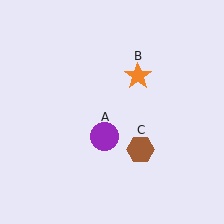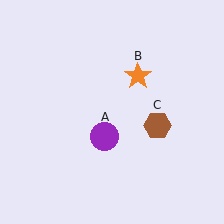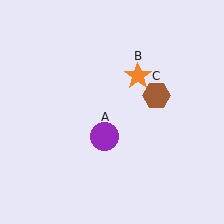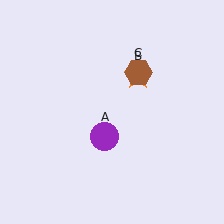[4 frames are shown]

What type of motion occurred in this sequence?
The brown hexagon (object C) rotated counterclockwise around the center of the scene.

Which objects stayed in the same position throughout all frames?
Purple circle (object A) and orange star (object B) remained stationary.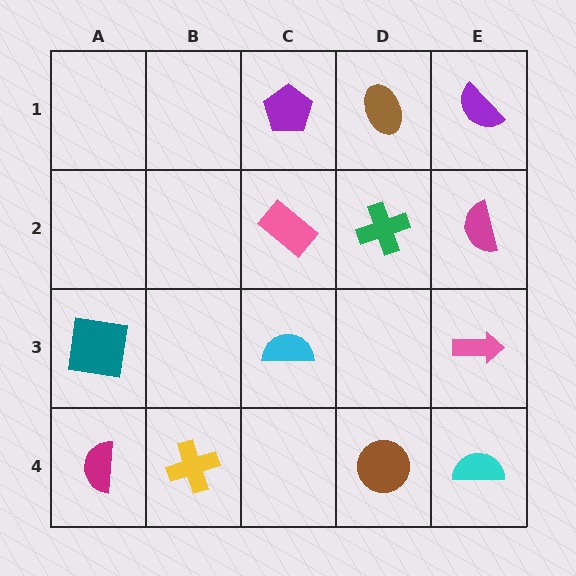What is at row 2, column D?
A green cross.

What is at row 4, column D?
A brown circle.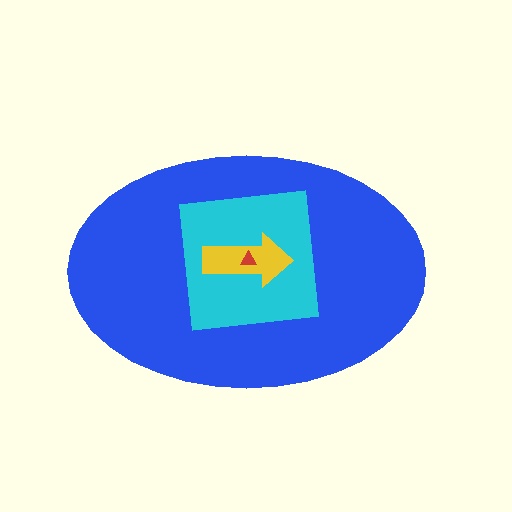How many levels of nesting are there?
4.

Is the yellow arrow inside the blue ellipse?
Yes.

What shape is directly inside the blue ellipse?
The cyan square.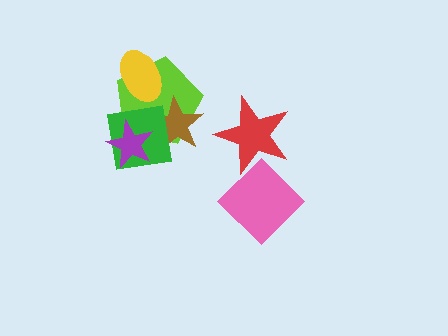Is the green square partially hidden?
Yes, it is partially covered by another shape.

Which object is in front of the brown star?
The green square is in front of the brown star.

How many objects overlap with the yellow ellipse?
1 object overlaps with the yellow ellipse.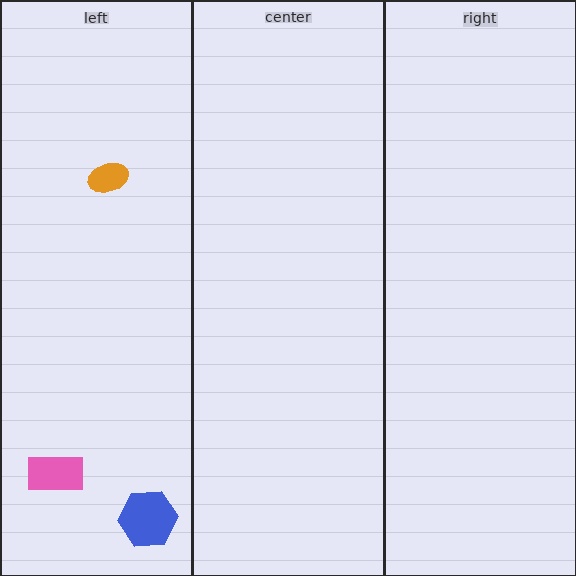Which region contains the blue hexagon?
The left region.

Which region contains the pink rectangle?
The left region.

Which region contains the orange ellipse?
The left region.